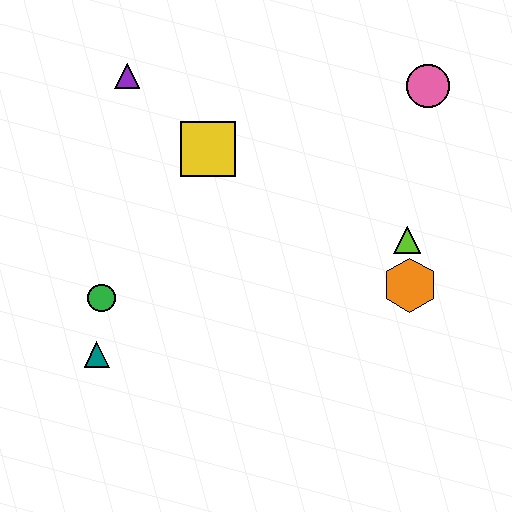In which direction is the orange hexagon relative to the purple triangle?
The orange hexagon is to the right of the purple triangle.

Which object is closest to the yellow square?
The purple triangle is closest to the yellow square.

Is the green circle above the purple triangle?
No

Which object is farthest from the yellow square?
The orange hexagon is farthest from the yellow square.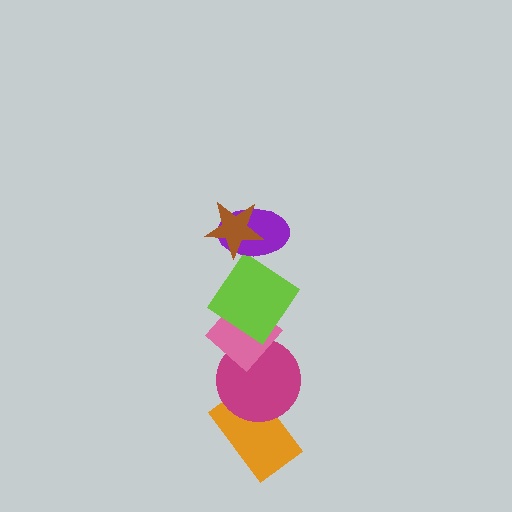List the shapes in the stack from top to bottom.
From top to bottom: the brown star, the purple ellipse, the lime diamond, the pink diamond, the magenta circle, the orange rectangle.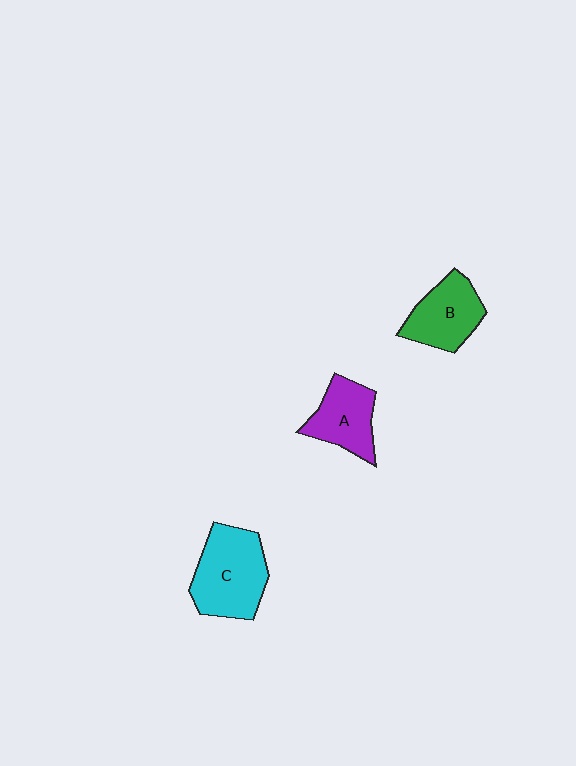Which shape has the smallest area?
Shape A (purple).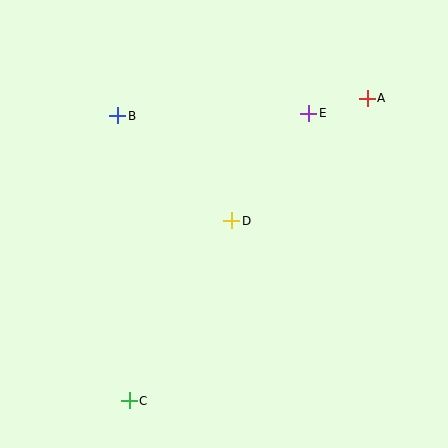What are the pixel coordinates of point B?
Point B is at (118, 116).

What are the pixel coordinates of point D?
Point D is at (232, 221).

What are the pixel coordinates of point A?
Point A is at (367, 98).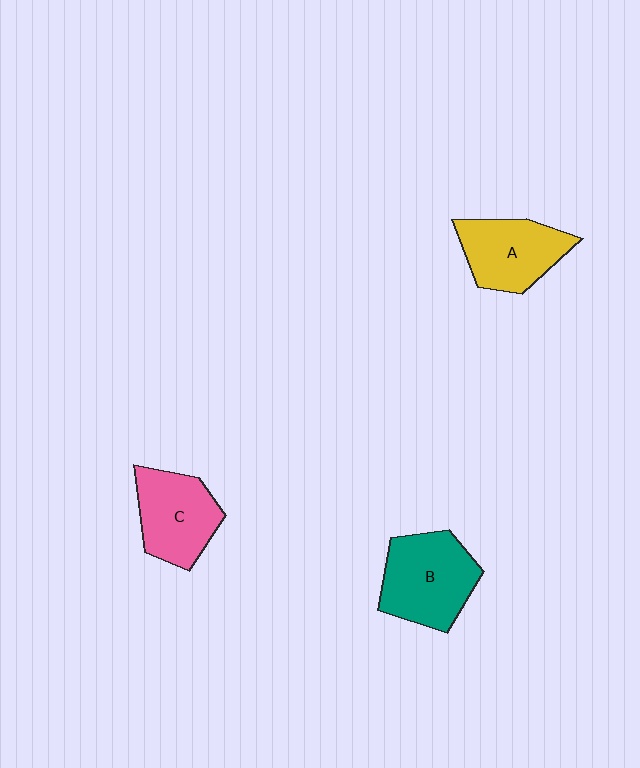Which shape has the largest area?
Shape B (teal).